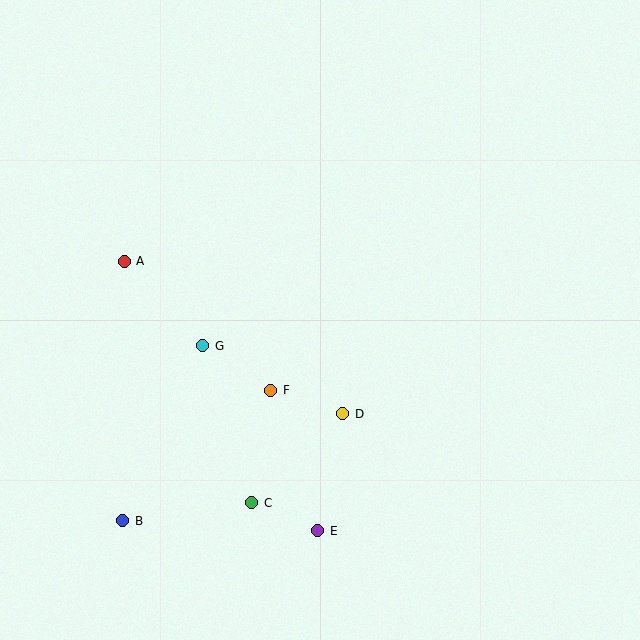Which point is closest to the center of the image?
Point F at (271, 390) is closest to the center.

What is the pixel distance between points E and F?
The distance between E and F is 148 pixels.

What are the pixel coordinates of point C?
Point C is at (252, 503).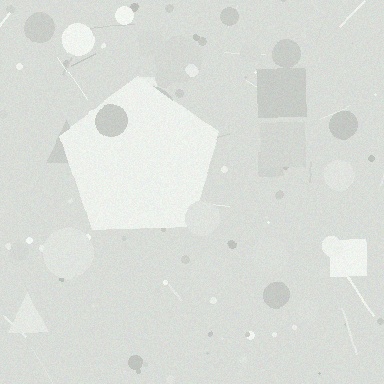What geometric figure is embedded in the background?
A pentagon is embedded in the background.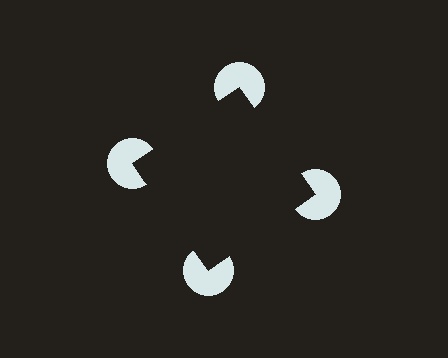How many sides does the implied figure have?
4 sides.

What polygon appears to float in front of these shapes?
An illusory square — its edges are inferred from the aligned wedge cuts in the pac-man discs, not physically drawn.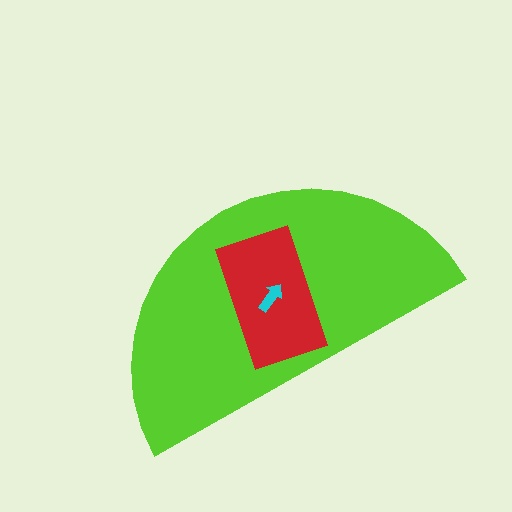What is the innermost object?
The cyan arrow.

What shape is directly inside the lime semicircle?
The red rectangle.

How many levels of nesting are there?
3.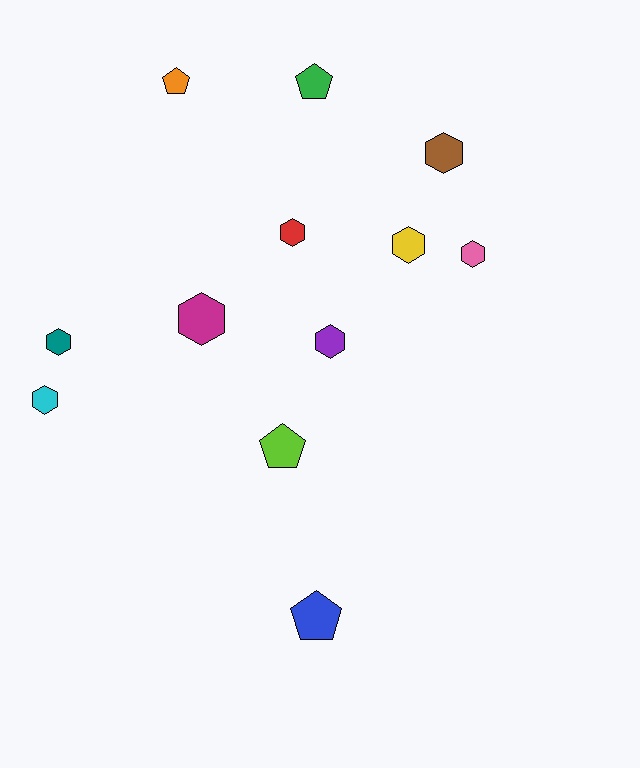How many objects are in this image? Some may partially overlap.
There are 12 objects.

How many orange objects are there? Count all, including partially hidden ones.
There is 1 orange object.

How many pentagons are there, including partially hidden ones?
There are 4 pentagons.